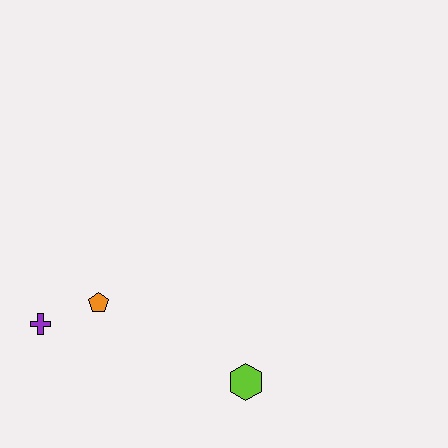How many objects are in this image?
There are 3 objects.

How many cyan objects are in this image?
There are no cyan objects.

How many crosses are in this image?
There is 1 cross.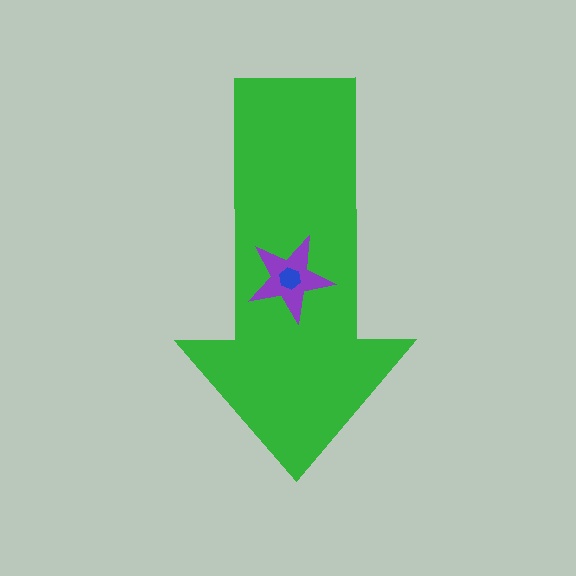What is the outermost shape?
The green arrow.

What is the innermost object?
The blue hexagon.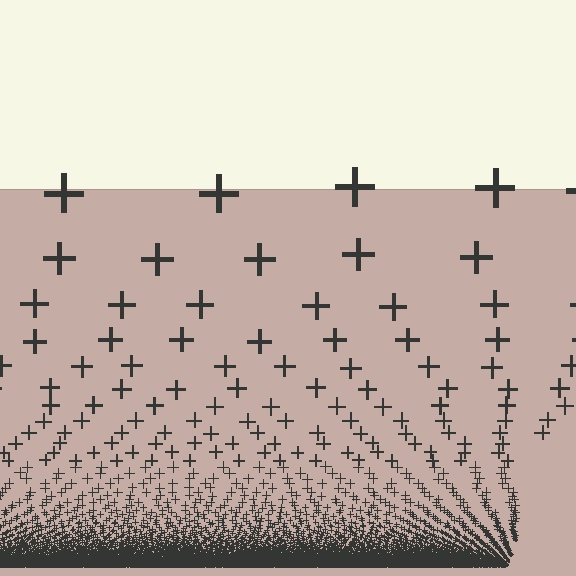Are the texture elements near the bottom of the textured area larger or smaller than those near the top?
Smaller. The gradient is inverted — elements near the bottom are smaller and denser.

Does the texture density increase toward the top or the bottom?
Density increases toward the bottom.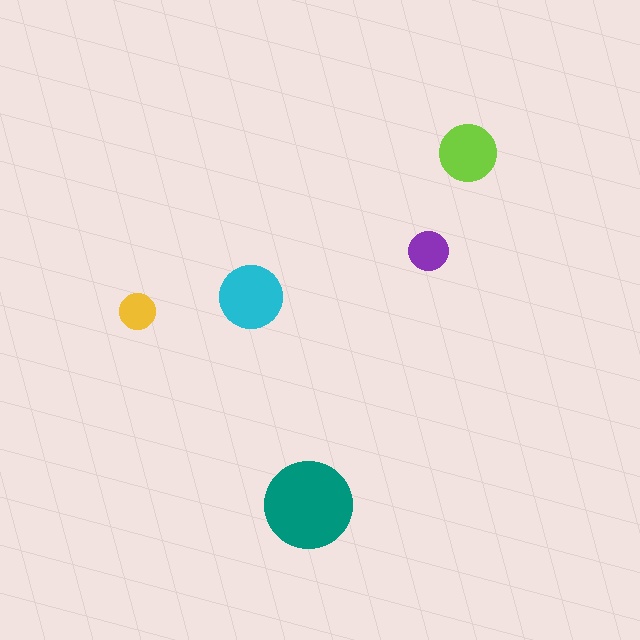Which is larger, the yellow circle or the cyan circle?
The cyan one.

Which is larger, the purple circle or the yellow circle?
The purple one.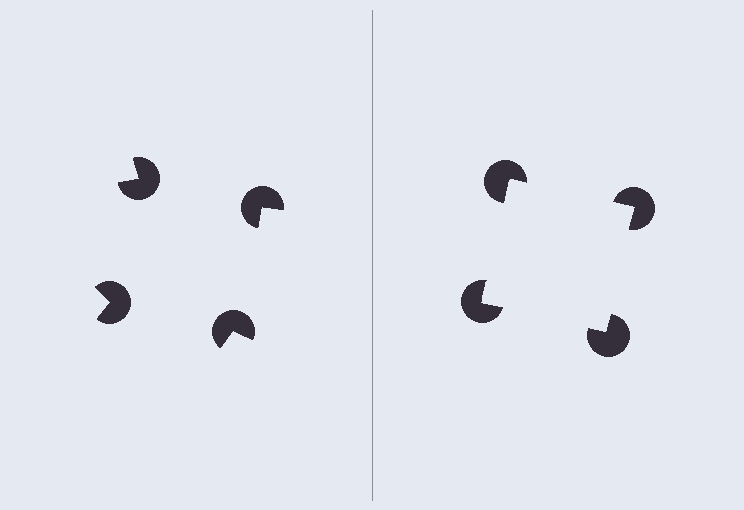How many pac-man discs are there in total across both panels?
8 — 4 on each side.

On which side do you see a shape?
An illusory square appears on the right side. On the left side the wedge cuts are rotated, so no coherent shape forms.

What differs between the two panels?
The pac-man discs are positioned identically on both sides; only the wedge orientations differ. On the right they align to a square; on the left they are misaligned.